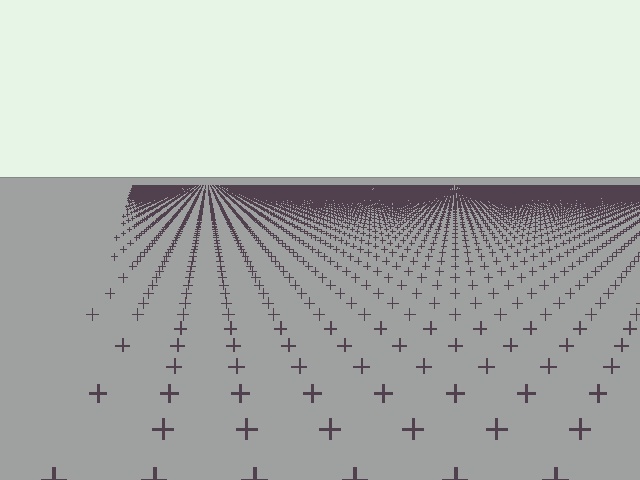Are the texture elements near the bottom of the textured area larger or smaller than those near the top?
Larger. Near the bottom, elements are closer to the viewer and appear at a bigger on-screen size.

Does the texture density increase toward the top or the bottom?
Density increases toward the top.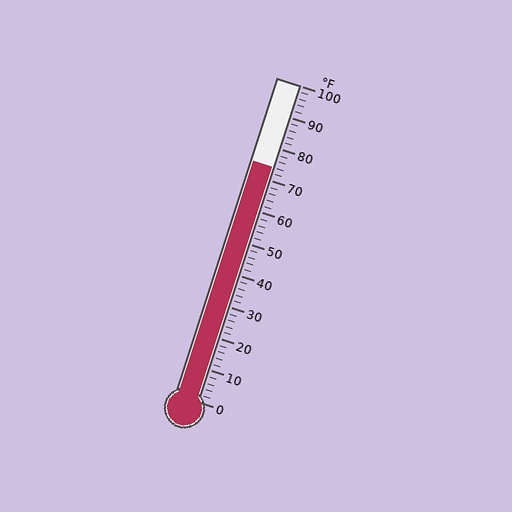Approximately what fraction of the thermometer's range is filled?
The thermometer is filled to approximately 75% of its range.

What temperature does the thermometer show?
The thermometer shows approximately 74°F.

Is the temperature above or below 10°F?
The temperature is above 10°F.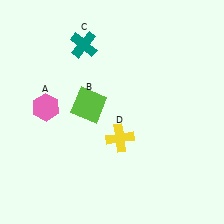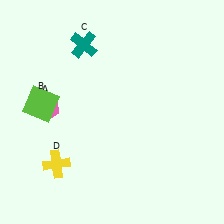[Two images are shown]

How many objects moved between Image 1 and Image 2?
2 objects moved between the two images.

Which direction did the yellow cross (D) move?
The yellow cross (D) moved left.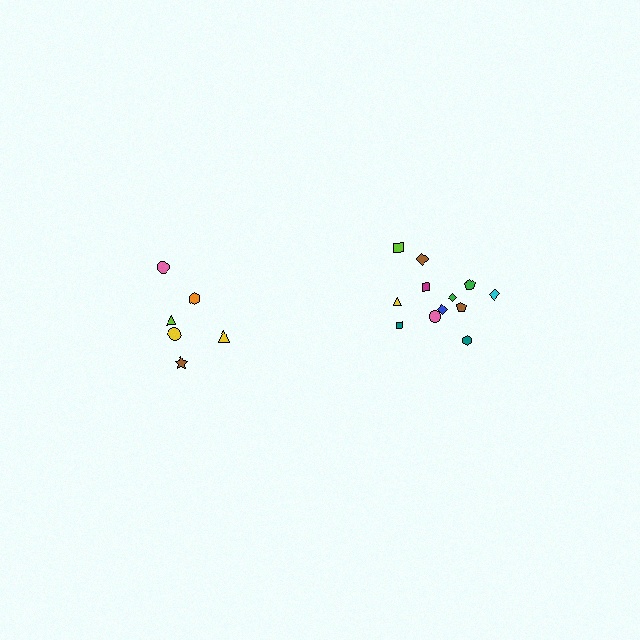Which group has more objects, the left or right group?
The right group.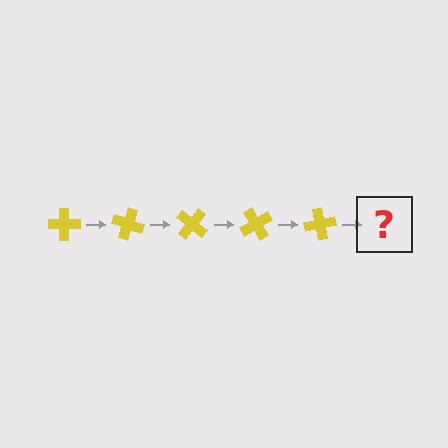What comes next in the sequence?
The next element should be a yellow cross rotated 100 degrees.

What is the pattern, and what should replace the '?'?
The pattern is that the cross rotates 20 degrees each step. The '?' should be a yellow cross rotated 100 degrees.